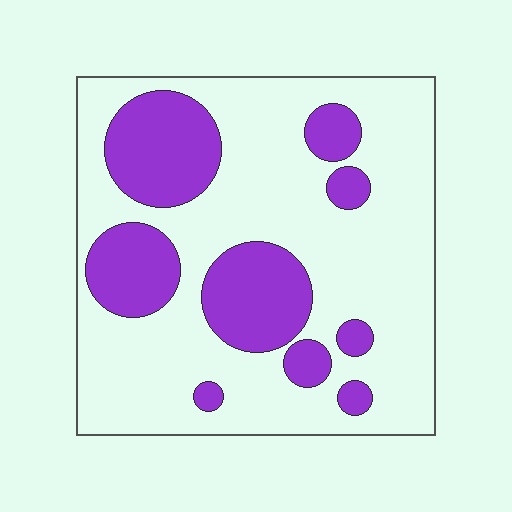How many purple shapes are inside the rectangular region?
9.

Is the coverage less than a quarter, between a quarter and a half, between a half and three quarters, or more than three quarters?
Between a quarter and a half.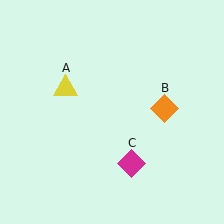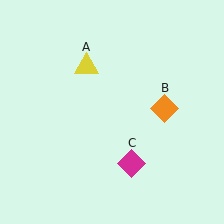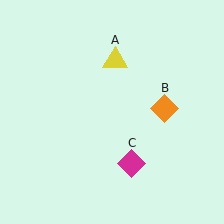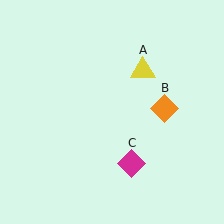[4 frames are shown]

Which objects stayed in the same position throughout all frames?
Orange diamond (object B) and magenta diamond (object C) remained stationary.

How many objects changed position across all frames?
1 object changed position: yellow triangle (object A).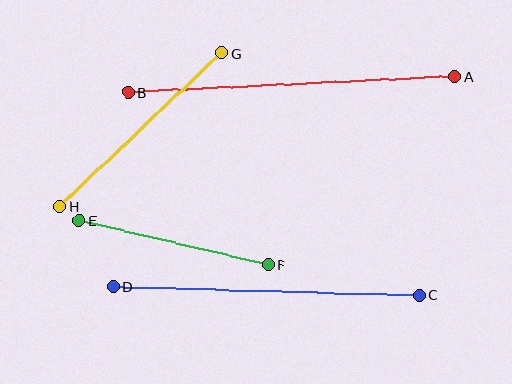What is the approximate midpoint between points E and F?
The midpoint is at approximately (174, 243) pixels.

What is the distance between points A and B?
The distance is approximately 327 pixels.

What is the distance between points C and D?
The distance is approximately 306 pixels.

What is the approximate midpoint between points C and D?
The midpoint is at approximately (266, 291) pixels.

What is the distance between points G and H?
The distance is approximately 223 pixels.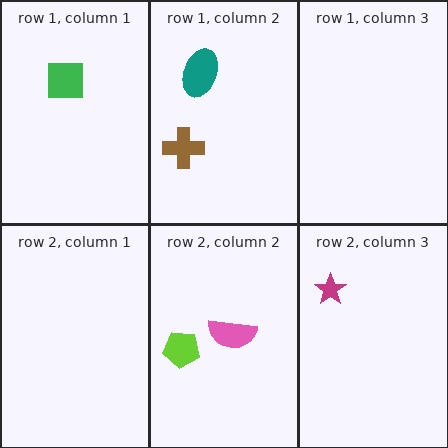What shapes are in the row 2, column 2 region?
The lime pentagon, the pink semicircle.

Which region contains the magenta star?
The row 2, column 3 region.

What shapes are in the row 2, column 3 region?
The magenta star.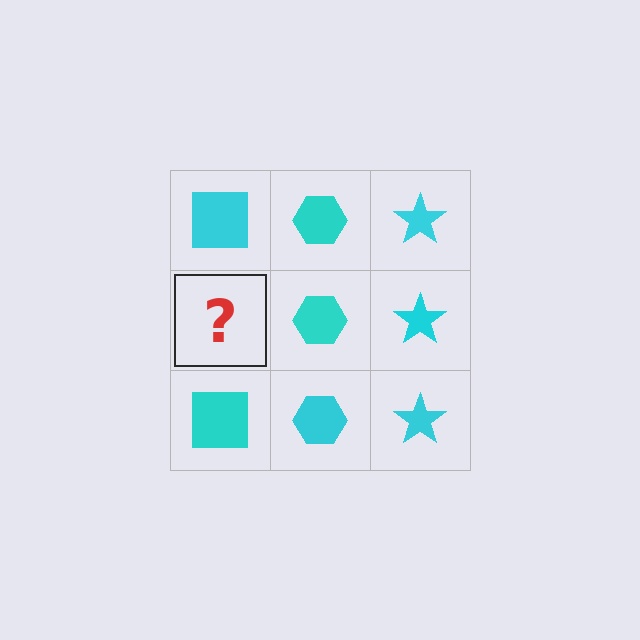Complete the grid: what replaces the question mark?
The question mark should be replaced with a cyan square.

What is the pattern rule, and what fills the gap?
The rule is that each column has a consistent shape. The gap should be filled with a cyan square.